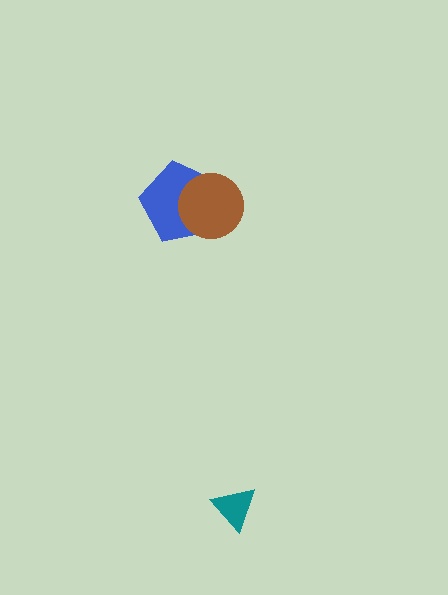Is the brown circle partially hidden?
No, no other shape covers it.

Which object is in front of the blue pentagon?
The brown circle is in front of the blue pentagon.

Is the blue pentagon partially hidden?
Yes, it is partially covered by another shape.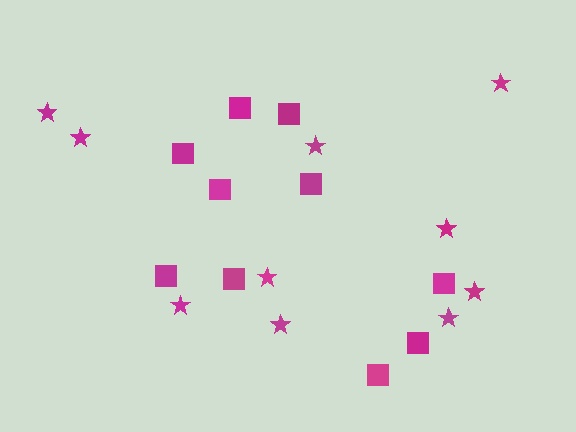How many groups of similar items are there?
There are 2 groups: one group of squares (10) and one group of stars (10).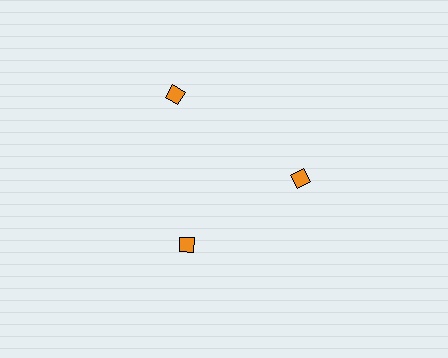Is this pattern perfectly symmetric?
No. The 3 orange diamonds are arranged in a ring, but one element near the 11 o'clock position is pushed outward from the center, breaking the 3-fold rotational symmetry.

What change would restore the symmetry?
The symmetry would be restored by moving it inward, back onto the ring so that all 3 diamonds sit at equal angles and equal distance from the center.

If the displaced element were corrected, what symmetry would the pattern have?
It would have 3-fold rotational symmetry — the pattern would map onto itself every 120 degrees.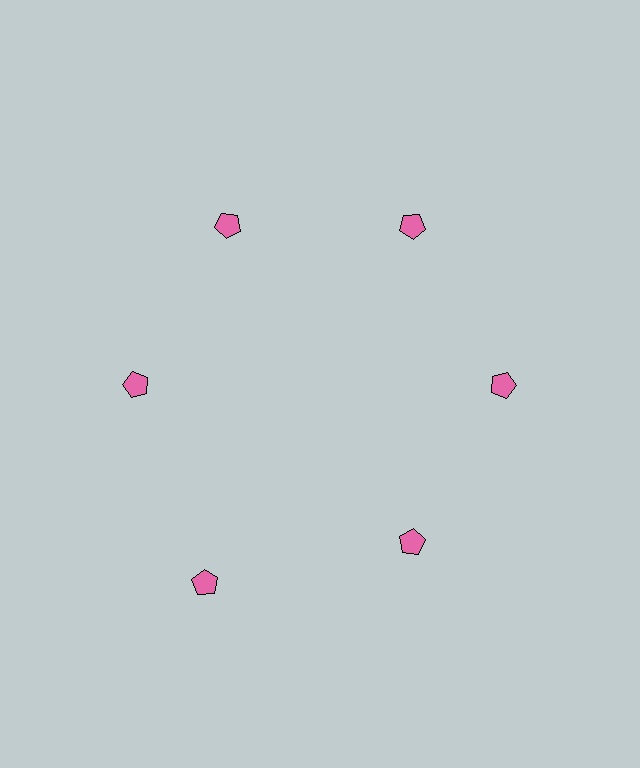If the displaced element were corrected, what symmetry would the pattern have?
It would have 6-fold rotational symmetry — the pattern would map onto itself every 60 degrees.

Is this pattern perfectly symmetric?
No. The 6 pink pentagons are arranged in a ring, but one element near the 7 o'clock position is pushed outward from the center, breaking the 6-fold rotational symmetry.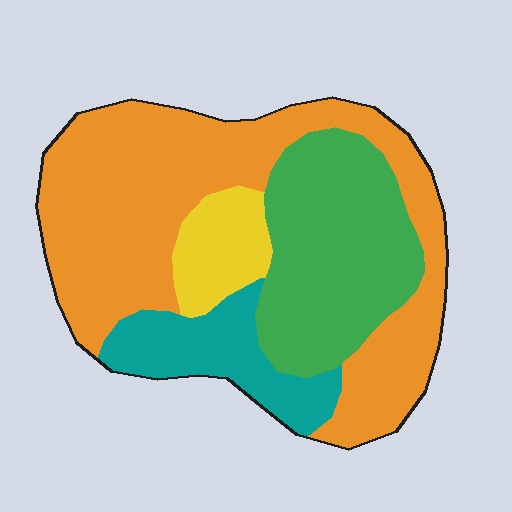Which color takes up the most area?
Orange, at roughly 50%.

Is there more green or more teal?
Green.